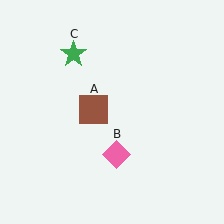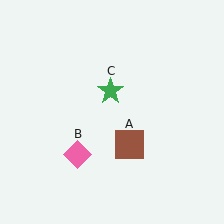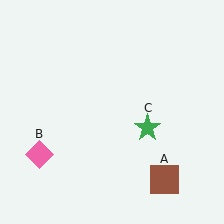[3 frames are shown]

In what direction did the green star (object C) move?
The green star (object C) moved down and to the right.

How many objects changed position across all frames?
3 objects changed position: brown square (object A), pink diamond (object B), green star (object C).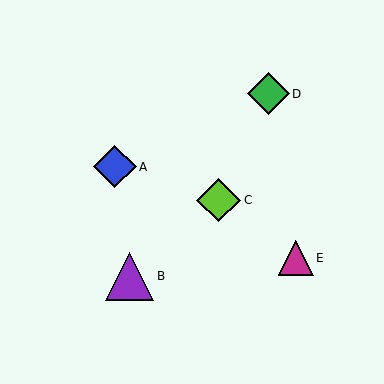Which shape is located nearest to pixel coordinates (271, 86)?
The green diamond (labeled D) at (268, 94) is nearest to that location.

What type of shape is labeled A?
Shape A is a blue diamond.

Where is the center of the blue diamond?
The center of the blue diamond is at (115, 167).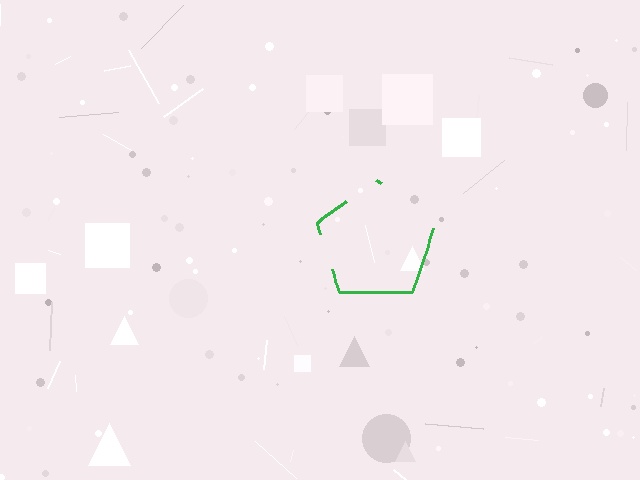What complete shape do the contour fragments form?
The contour fragments form a pentagon.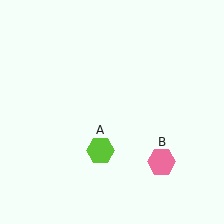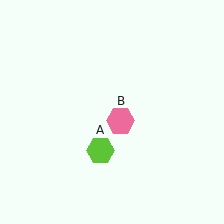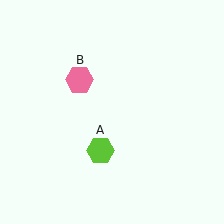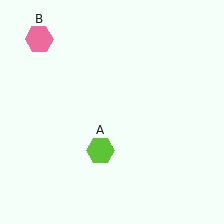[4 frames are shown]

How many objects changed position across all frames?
1 object changed position: pink hexagon (object B).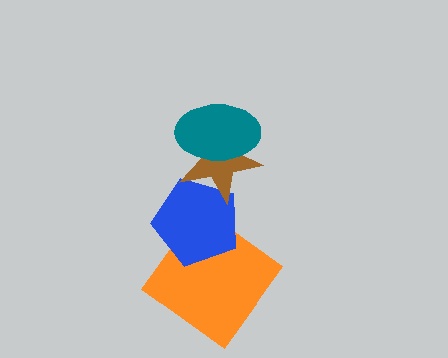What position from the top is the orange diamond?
The orange diamond is 4th from the top.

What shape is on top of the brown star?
The teal ellipse is on top of the brown star.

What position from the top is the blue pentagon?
The blue pentagon is 3rd from the top.